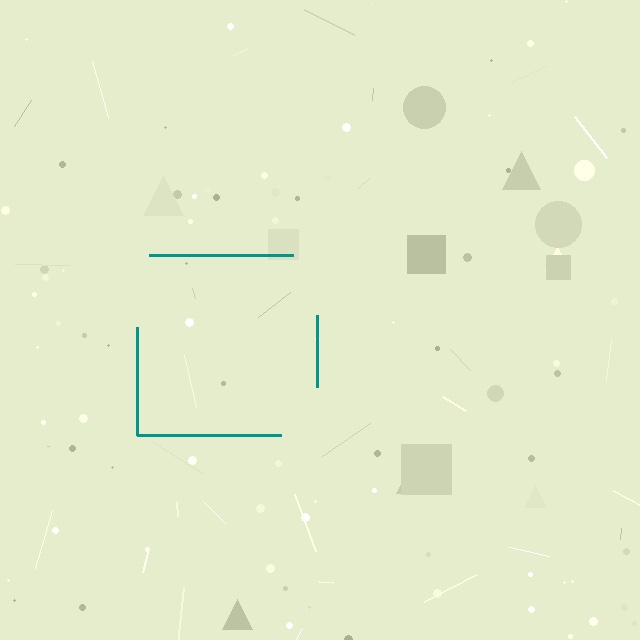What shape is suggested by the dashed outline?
The dashed outline suggests a square.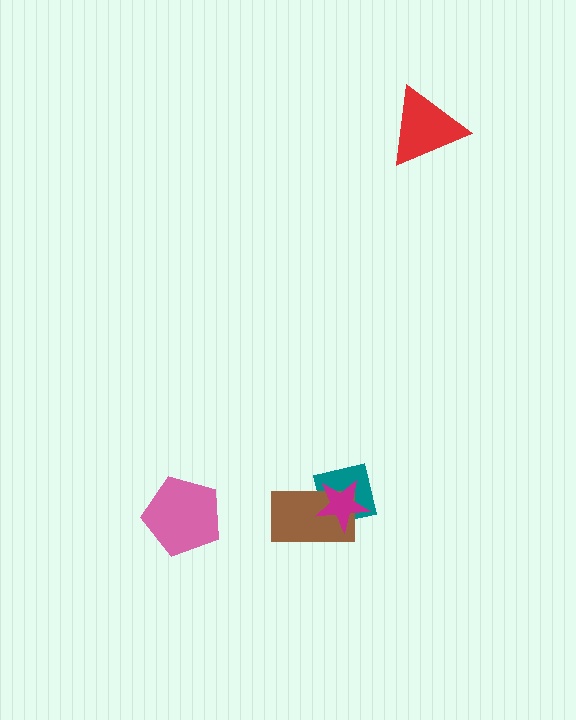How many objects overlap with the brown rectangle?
2 objects overlap with the brown rectangle.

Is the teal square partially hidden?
Yes, it is partially covered by another shape.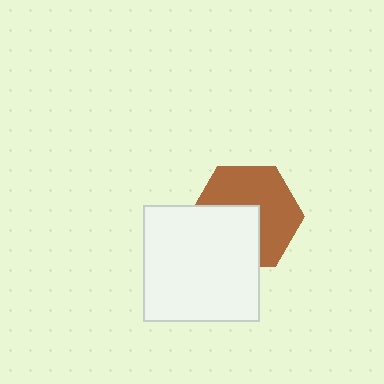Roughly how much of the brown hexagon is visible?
About half of it is visible (roughly 59%).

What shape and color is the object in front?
The object in front is a white square.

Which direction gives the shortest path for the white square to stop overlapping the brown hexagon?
Moving toward the lower-left gives the shortest separation.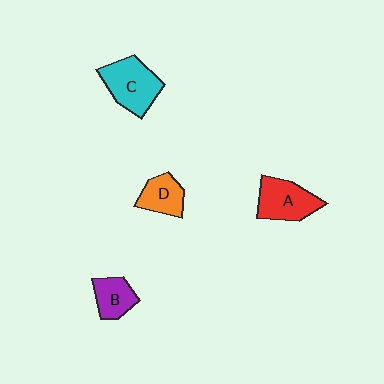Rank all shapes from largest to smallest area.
From largest to smallest: C (cyan), A (red), D (orange), B (purple).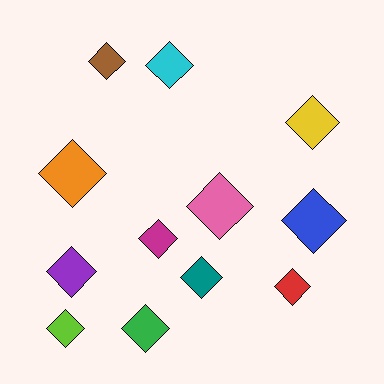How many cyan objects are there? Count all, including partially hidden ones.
There is 1 cyan object.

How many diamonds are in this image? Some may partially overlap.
There are 12 diamonds.